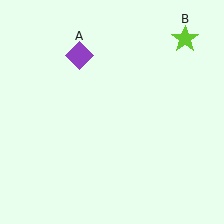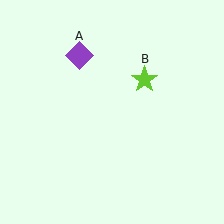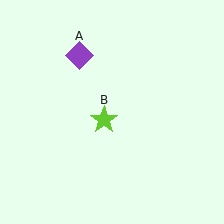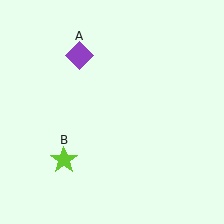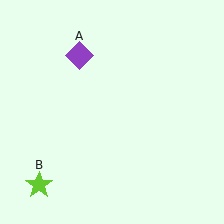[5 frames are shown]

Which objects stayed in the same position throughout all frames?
Purple diamond (object A) remained stationary.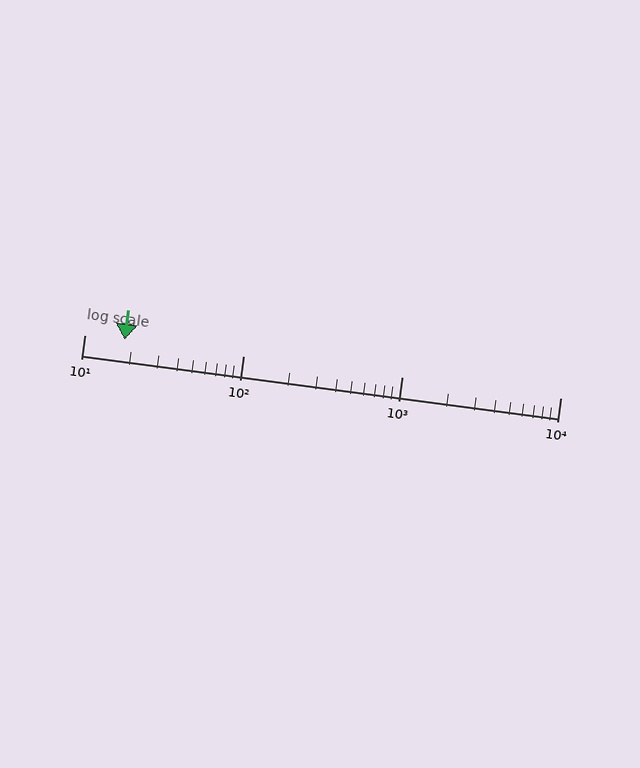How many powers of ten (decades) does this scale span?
The scale spans 3 decades, from 10 to 10000.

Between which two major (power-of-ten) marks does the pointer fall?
The pointer is between 10 and 100.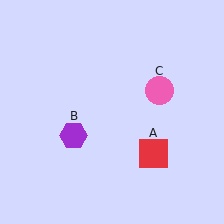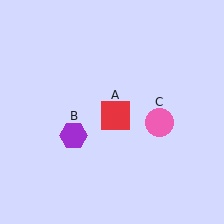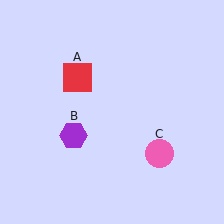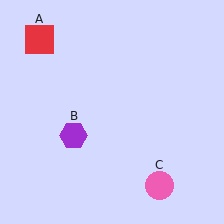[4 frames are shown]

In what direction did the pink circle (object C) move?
The pink circle (object C) moved down.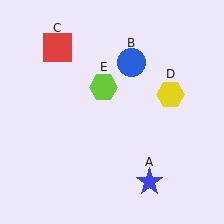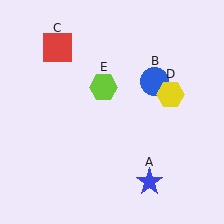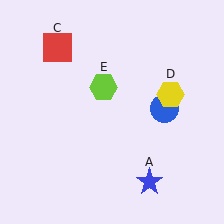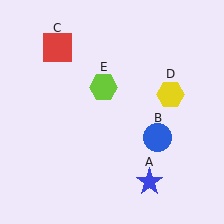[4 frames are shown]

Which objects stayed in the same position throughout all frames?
Blue star (object A) and red square (object C) and yellow hexagon (object D) and lime hexagon (object E) remained stationary.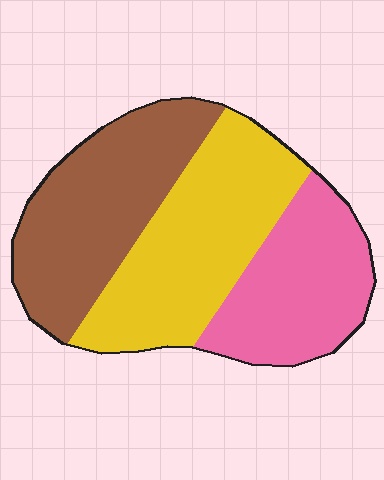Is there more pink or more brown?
Brown.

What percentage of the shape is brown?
Brown covers roughly 35% of the shape.